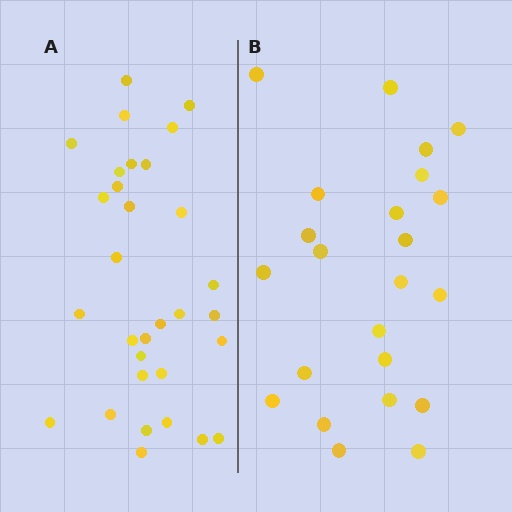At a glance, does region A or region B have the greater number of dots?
Region A (the left region) has more dots.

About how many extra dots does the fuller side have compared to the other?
Region A has roughly 8 or so more dots than region B.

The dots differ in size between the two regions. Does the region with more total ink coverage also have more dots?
No. Region B has more total ink coverage because its dots are larger, but region A actually contains more individual dots. Total area can be misleading — the number of items is what matters here.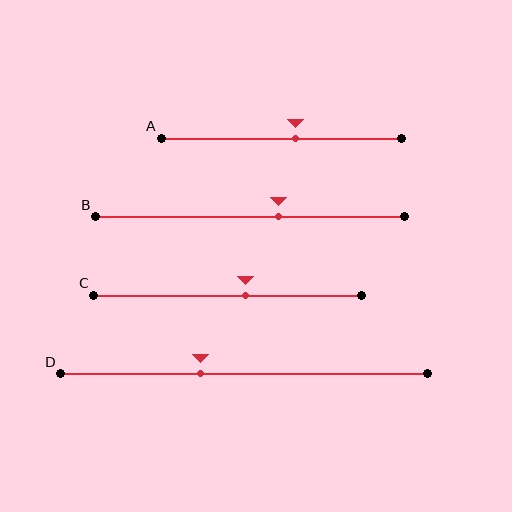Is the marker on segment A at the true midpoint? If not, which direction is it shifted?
No, the marker on segment A is shifted to the right by about 6% of the segment length.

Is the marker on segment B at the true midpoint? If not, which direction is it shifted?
No, the marker on segment B is shifted to the right by about 9% of the segment length.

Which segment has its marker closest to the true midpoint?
Segment A has its marker closest to the true midpoint.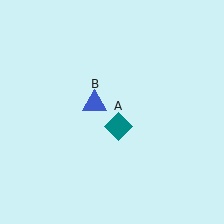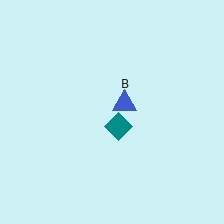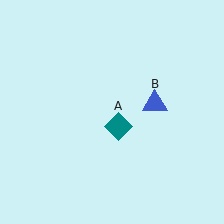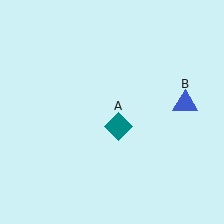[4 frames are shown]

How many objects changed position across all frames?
1 object changed position: blue triangle (object B).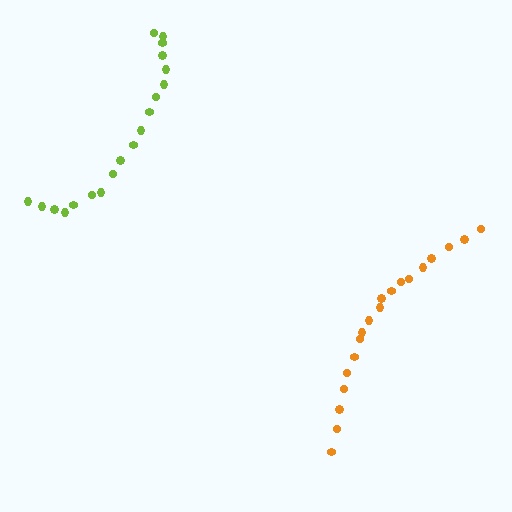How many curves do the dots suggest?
There are 2 distinct paths.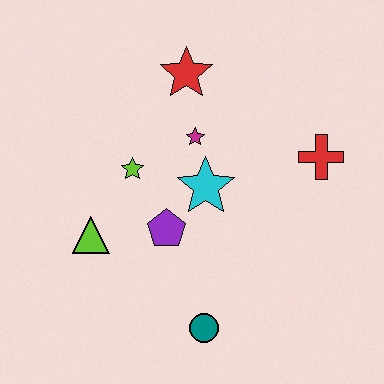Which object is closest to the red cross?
The cyan star is closest to the red cross.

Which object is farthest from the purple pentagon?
The red cross is farthest from the purple pentagon.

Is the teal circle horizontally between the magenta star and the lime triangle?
No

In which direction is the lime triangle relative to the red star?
The lime triangle is below the red star.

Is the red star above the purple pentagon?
Yes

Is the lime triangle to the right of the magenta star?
No